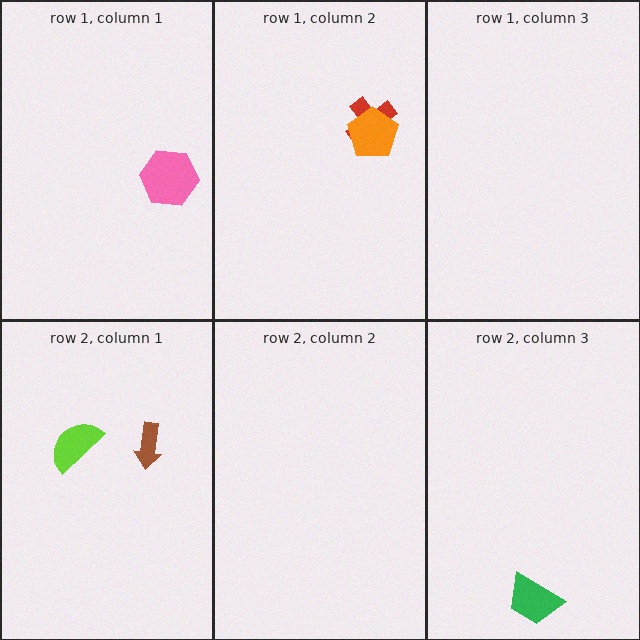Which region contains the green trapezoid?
The row 2, column 3 region.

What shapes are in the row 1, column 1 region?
The pink hexagon.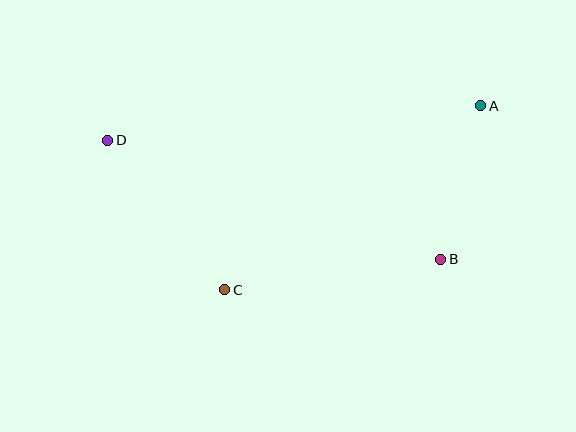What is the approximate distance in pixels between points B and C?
The distance between B and C is approximately 218 pixels.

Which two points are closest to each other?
Points A and B are closest to each other.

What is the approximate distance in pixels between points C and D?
The distance between C and D is approximately 190 pixels.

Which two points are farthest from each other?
Points A and D are farthest from each other.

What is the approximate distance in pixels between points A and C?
The distance between A and C is approximately 315 pixels.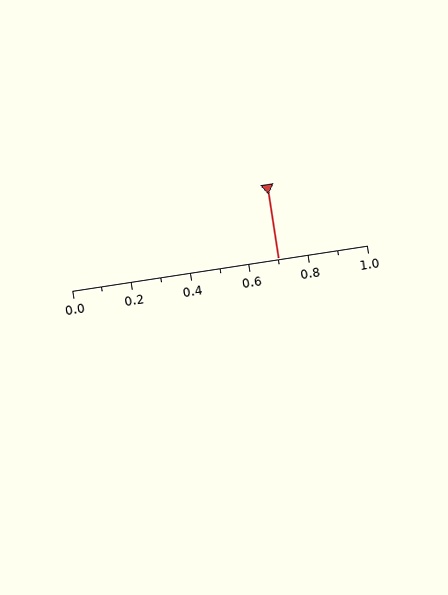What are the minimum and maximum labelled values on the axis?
The axis runs from 0.0 to 1.0.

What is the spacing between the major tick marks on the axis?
The major ticks are spaced 0.2 apart.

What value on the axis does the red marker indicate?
The marker indicates approximately 0.7.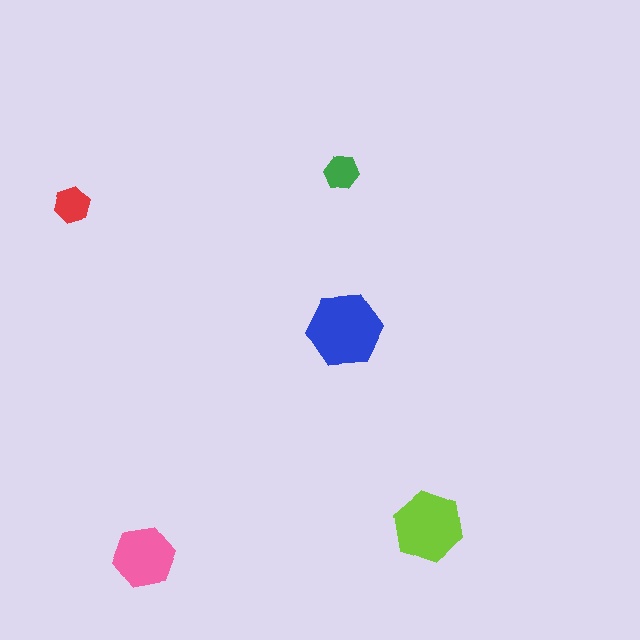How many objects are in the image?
There are 5 objects in the image.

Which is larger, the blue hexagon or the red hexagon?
The blue one.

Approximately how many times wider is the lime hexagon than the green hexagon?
About 2 times wider.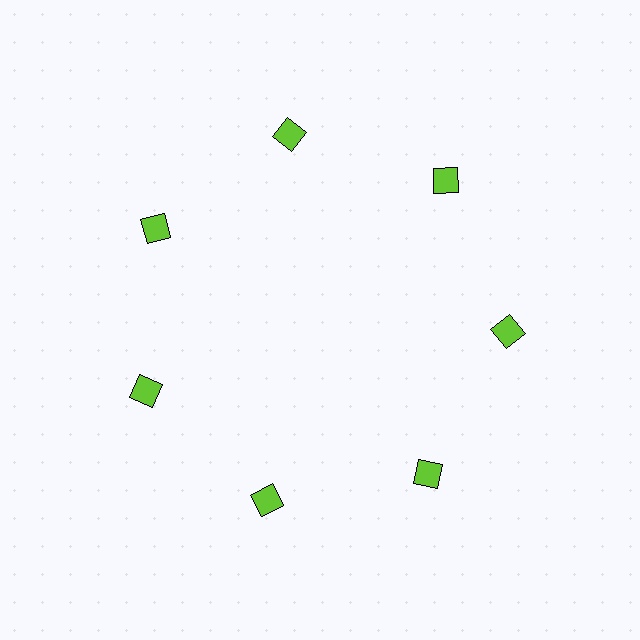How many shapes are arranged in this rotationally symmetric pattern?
There are 7 shapes, arranged in 7 groups of 1.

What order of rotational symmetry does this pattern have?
This pattern has 7-fold rotational symmetry.